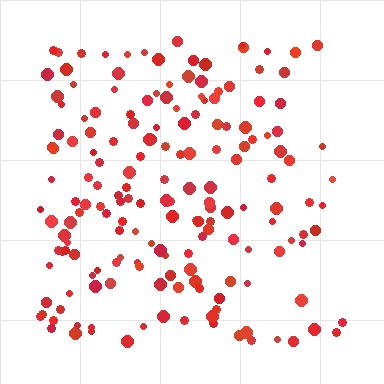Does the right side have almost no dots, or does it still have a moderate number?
Still a moderate number, just noticeably fewer than the left.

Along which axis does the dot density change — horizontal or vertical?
Horizontal.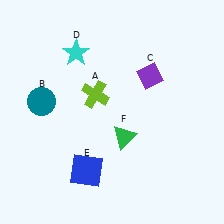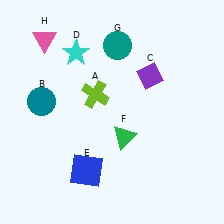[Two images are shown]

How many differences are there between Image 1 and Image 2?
There are 2 differences between the two images.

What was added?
A teal circle (G), a pink triangle (H) were added in Image 2.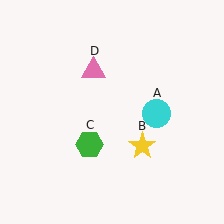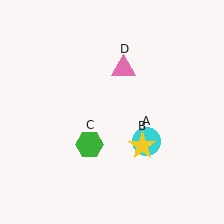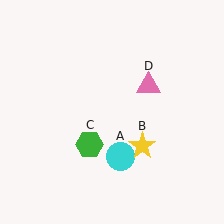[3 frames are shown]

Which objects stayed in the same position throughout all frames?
Yellow star (object B) and green hexagon (object C) remained stationary.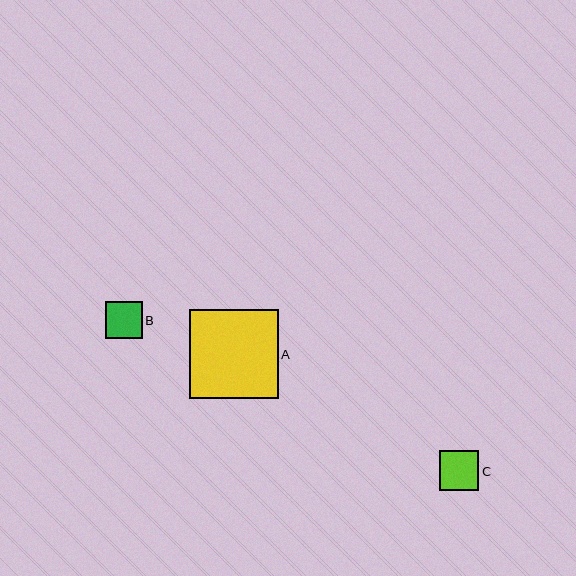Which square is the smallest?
Square B is the smallest with a size of approximately 37 pixels.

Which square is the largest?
Square A is the largest with a size of approximately 88 pixels.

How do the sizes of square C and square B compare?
Square C and square B are approximately the same size.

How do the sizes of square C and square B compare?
Square C and square B are approximately the same size.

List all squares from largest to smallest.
From largest to smallest: A, C, B.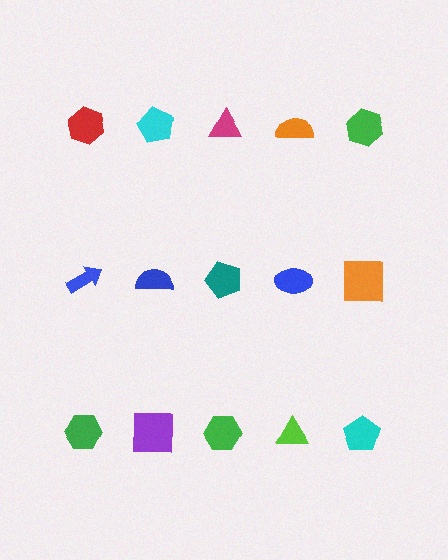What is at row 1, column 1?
A red hexagon.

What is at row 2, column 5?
An orange square.